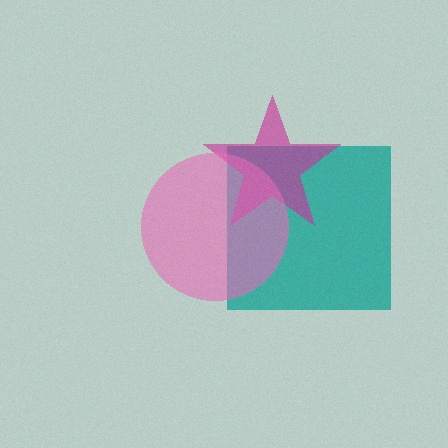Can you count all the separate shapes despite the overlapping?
Yes, there are 3 separate shapes.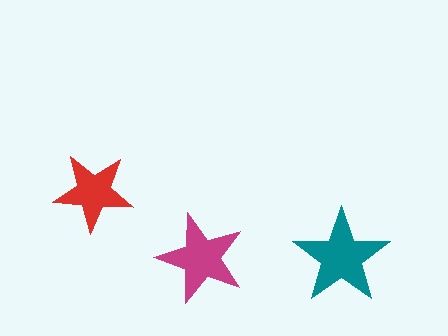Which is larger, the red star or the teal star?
The teal one.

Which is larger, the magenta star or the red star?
The magenta one.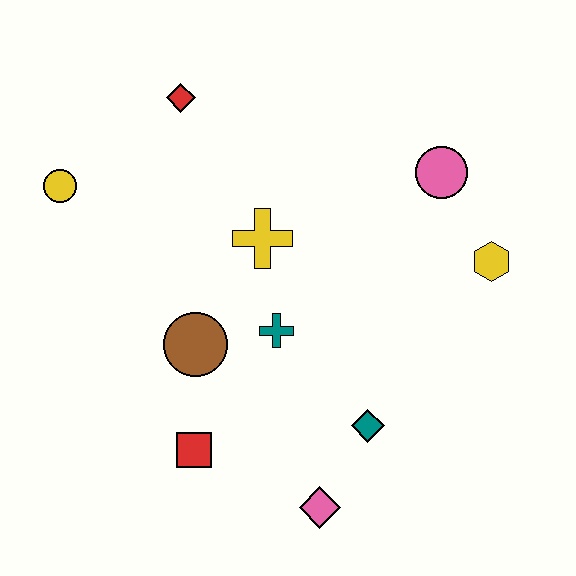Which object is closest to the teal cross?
The brown circle is closest to the teal cross.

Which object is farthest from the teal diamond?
The yellow circle is farthest from the teal diamond.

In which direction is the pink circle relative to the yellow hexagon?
The pink circle is above the yellow hexagon.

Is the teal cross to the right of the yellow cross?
Yes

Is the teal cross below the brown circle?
No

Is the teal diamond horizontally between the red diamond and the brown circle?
No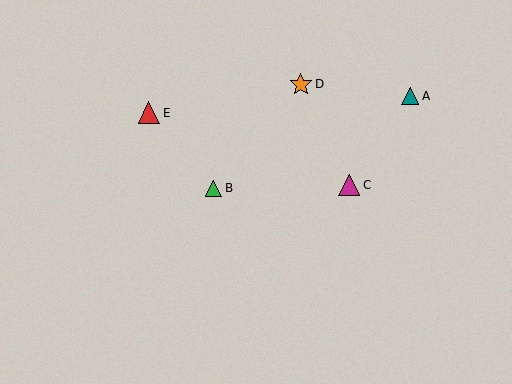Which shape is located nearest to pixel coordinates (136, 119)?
The red triangle (labeled E) at (149, 113) is nearest to that location.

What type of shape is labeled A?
Shape A is a teal triangle.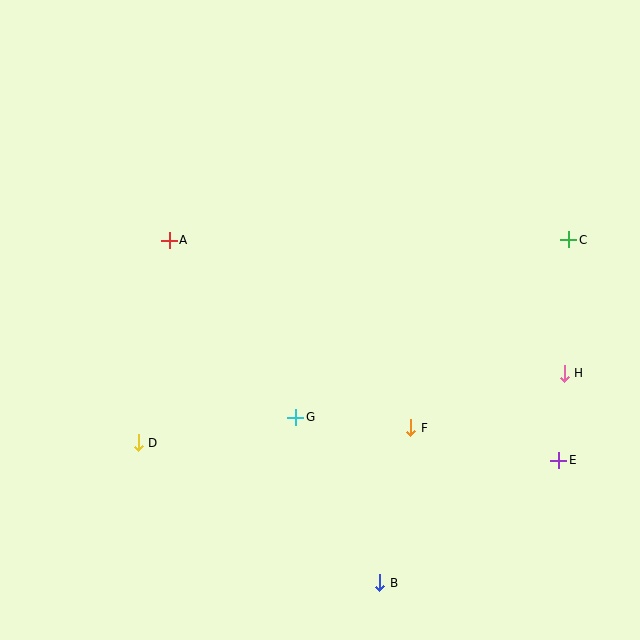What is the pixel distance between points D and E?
The distance between D and E is 421 pixels.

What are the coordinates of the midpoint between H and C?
The midpoint between H and C is at (566, 306).